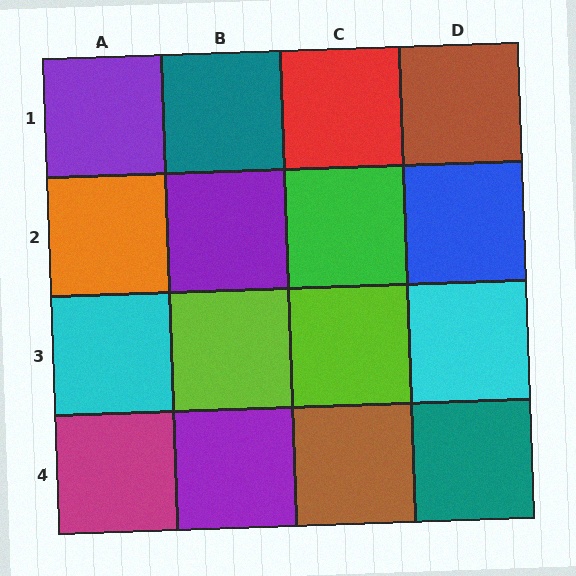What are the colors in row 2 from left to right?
Orange, purple, green, blue.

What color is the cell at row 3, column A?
Cyan.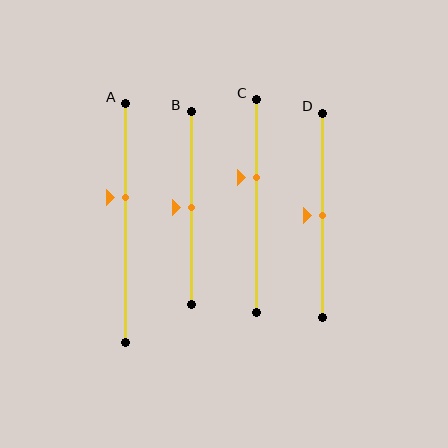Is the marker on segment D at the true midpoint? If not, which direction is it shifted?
Yes, the marker on segment D is at the true midpoint.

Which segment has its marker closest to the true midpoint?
Segment B has its marker closest to the true midpoint.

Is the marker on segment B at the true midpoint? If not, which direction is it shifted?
Yes, the marker on segment B is at the true midpoint.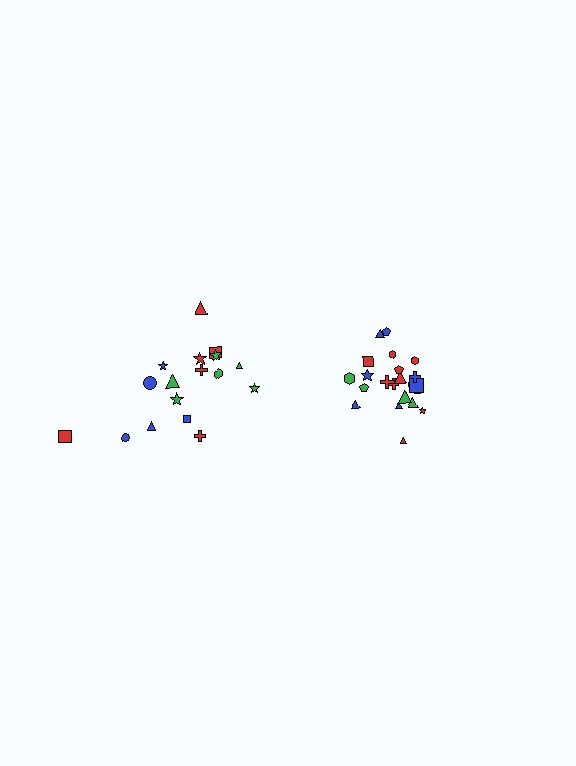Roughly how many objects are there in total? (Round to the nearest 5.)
Roughly 40 objects in total.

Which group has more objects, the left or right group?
The right group.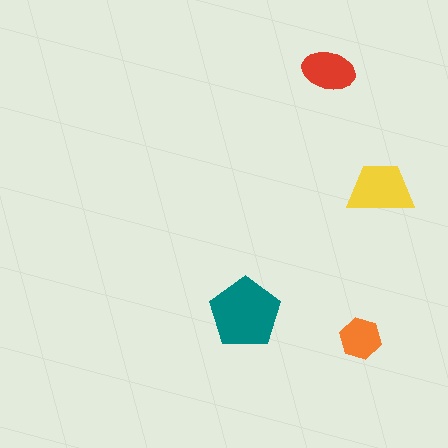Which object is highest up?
The red ellipse is topmost.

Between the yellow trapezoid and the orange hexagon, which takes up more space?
The yellow trapezoid.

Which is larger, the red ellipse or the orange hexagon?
The red ellipse.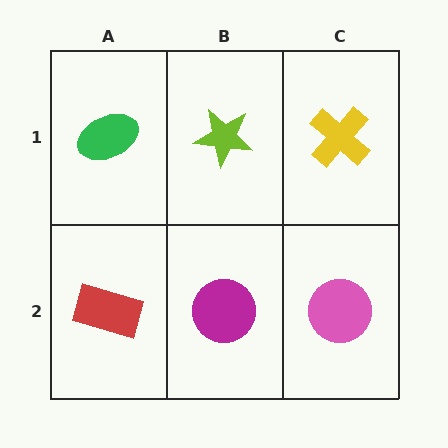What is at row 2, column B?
A magenta circle.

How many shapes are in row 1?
3 shapes.